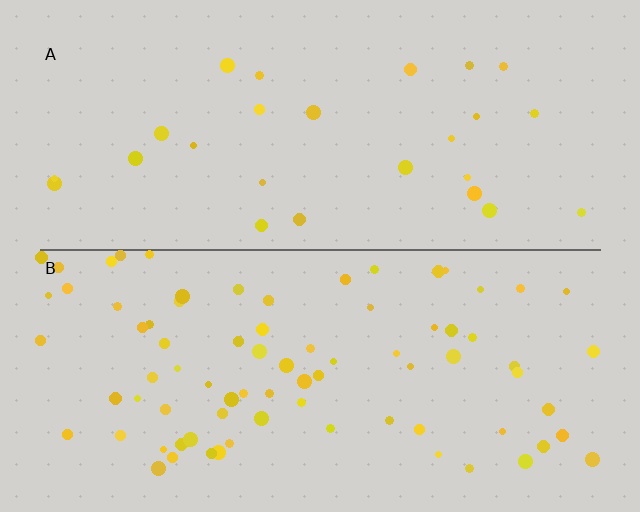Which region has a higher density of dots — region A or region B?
B (the bottom).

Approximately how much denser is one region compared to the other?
Approximately 3.0× — region B over region A.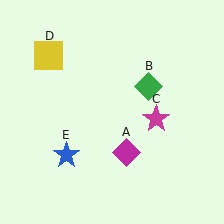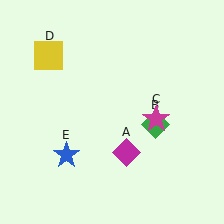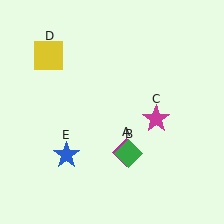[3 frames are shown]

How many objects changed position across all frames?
1 object changed position: green diamond (object B).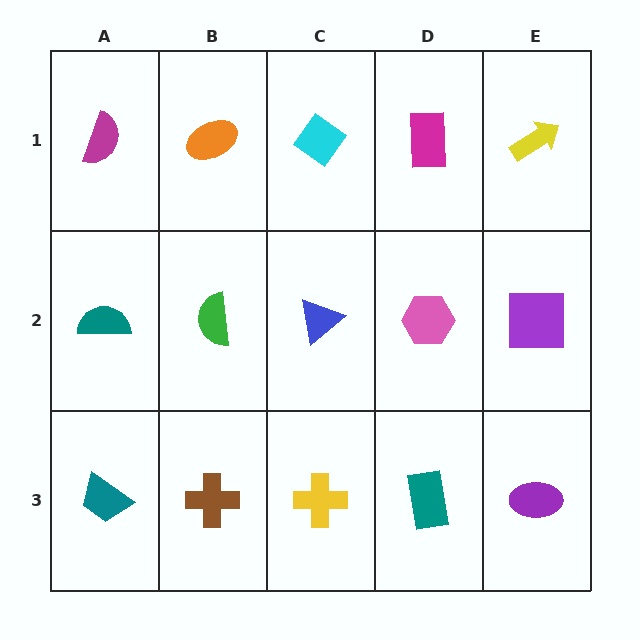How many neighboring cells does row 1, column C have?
3.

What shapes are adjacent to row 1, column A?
A teal semicircle (row 2, column A), an orange ellipse (row 1, column B).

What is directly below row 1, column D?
A pink hexagon.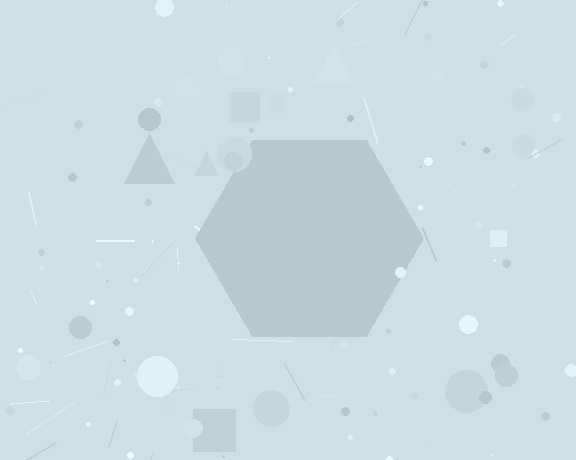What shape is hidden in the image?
A hexagon is hidden in the image.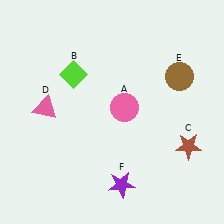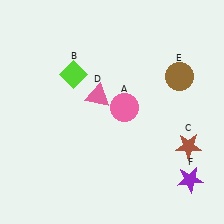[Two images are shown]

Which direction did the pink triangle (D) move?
The pink triangle (D) moved right.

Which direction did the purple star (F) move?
The purple star (F) moved right.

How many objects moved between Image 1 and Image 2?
2 objects moved between the two images.